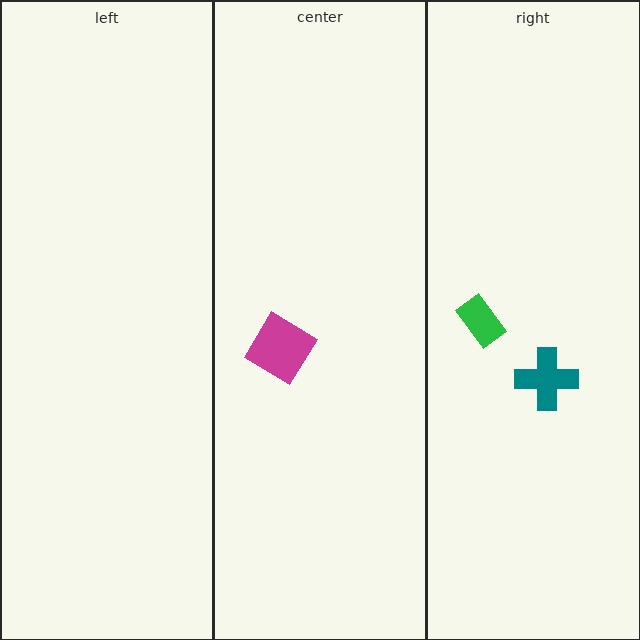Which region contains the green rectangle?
The right region.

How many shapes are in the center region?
1.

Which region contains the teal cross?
The right region.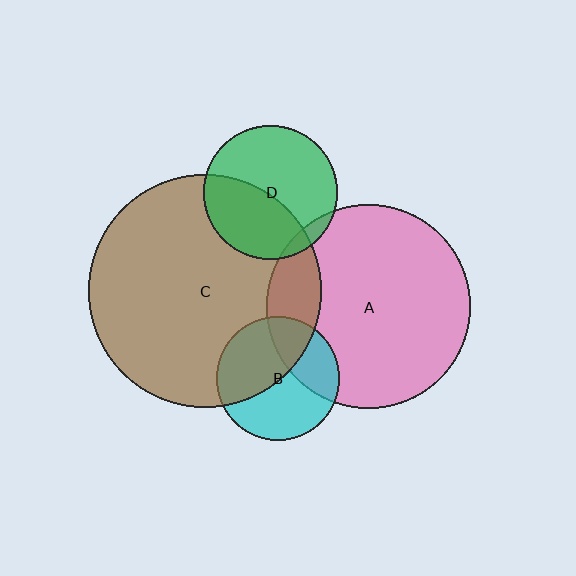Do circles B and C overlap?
Yes.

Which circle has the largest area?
Circle C (brown).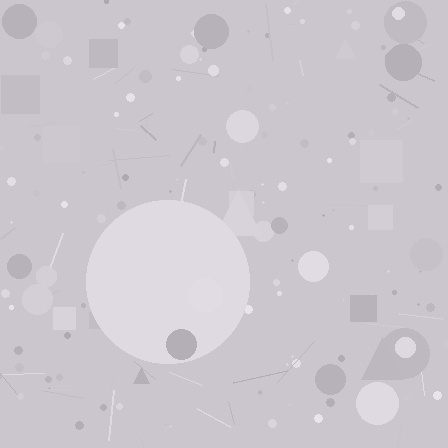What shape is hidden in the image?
A circle is hidden in the image.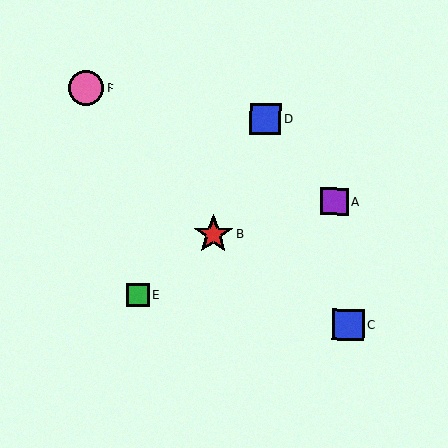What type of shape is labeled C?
Shape C is a blue square.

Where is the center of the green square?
The center of the green square is at (137, 294).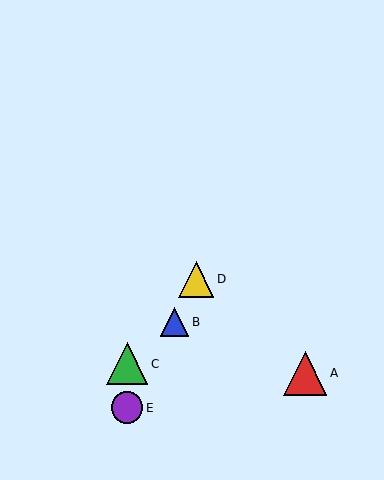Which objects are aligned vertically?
Objects C, E are aligned vertically.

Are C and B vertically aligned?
No, C is at x≈127 and B is at x≈175.